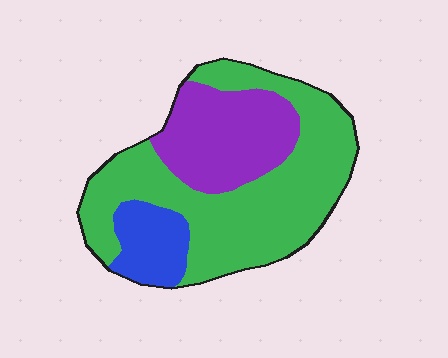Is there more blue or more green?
Green.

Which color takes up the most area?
Green, at roughly 60%.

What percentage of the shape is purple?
Purple takes up between a quarter and a half of the shape.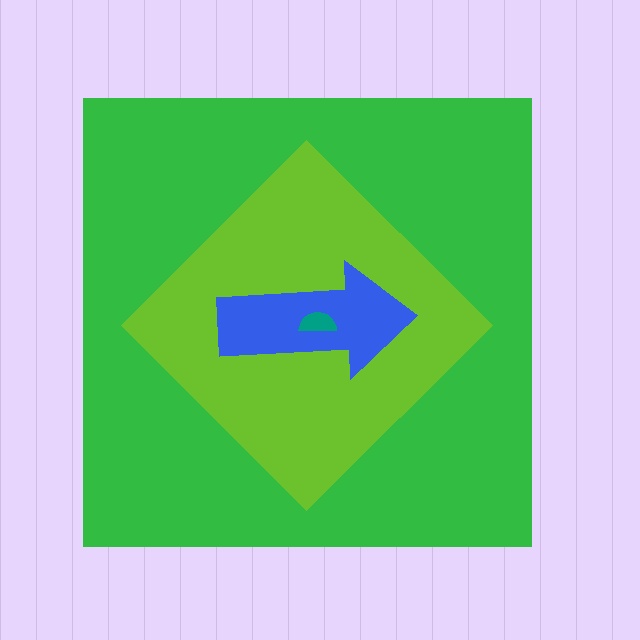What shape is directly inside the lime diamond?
The blue arrow.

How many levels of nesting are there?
4.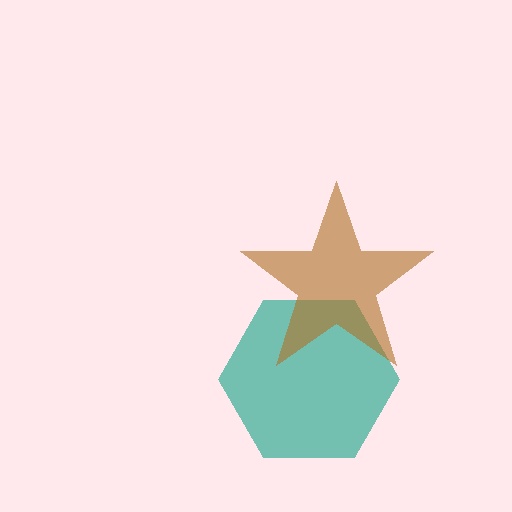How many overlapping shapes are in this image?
There are 2 overlapping shapes in the image.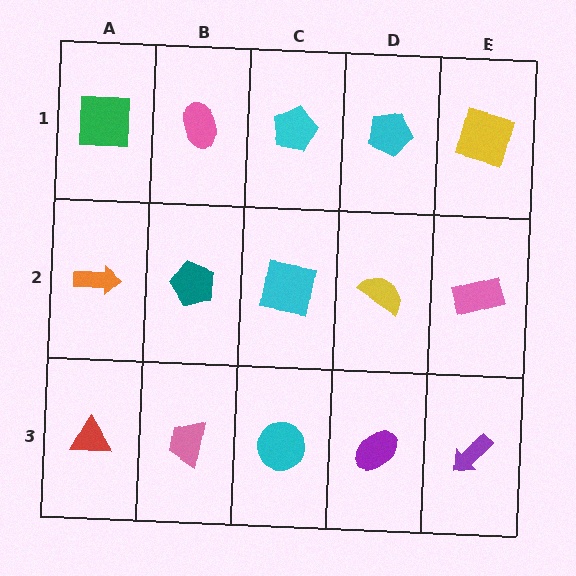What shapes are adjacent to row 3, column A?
An orange arrow (row 2, column A), a pink trapezoid (row 3, column B).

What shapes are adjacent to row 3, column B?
A teal pentagon (row 2, column B), a red triangle (row 3, column A), a cyan circle (row 3, column C).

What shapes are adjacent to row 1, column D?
A yellow semicircle (row 2, column D), a cyan pentagon (row 1, column C), a yellow square (row 1, column E).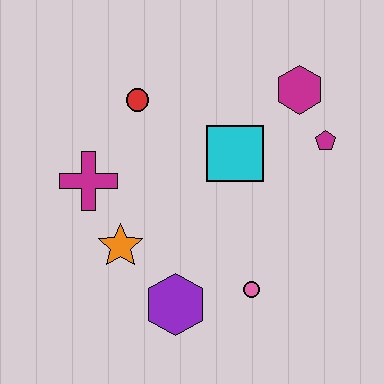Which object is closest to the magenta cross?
The orange star is closest to the magenta cross.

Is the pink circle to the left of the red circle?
No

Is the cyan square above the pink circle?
Yes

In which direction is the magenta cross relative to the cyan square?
The magenta cross is to the left of the cyan square.